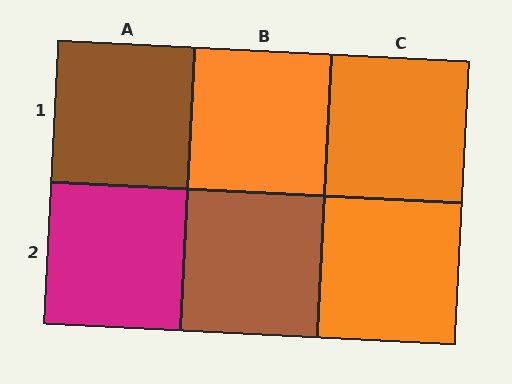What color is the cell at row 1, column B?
Orange.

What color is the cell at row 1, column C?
Orange.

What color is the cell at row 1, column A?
Brown.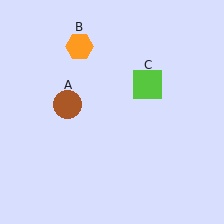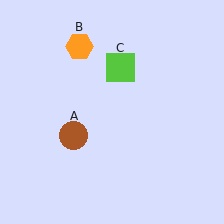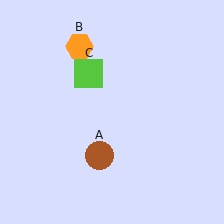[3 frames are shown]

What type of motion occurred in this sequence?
The brown circle (object A), lime square (object C) rotated counterclockwise around the center of the scene.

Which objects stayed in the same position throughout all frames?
Orange hexagon (object B) remained stationary.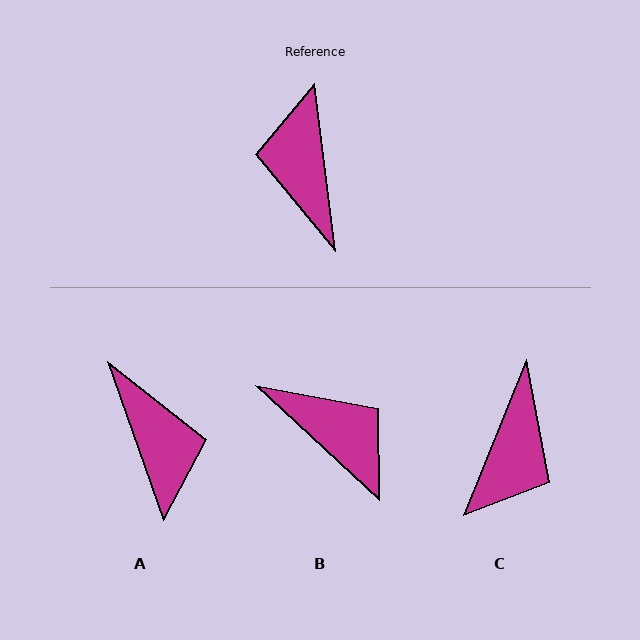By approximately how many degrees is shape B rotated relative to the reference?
Approximately 140 degrees clockwise.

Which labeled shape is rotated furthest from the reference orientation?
A, about 168 degrees away.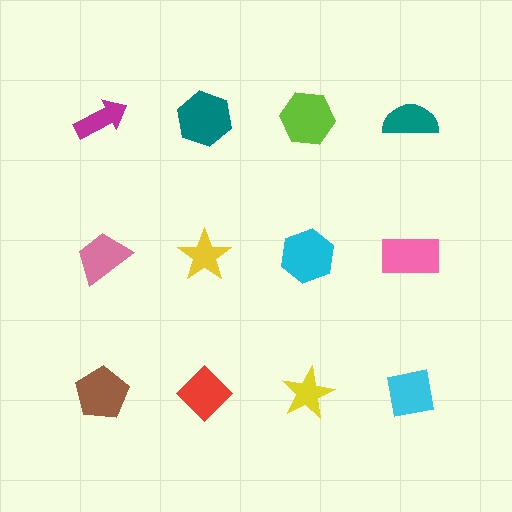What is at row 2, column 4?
A pink rectangle.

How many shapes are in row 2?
4 shapes.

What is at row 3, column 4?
A cyan square.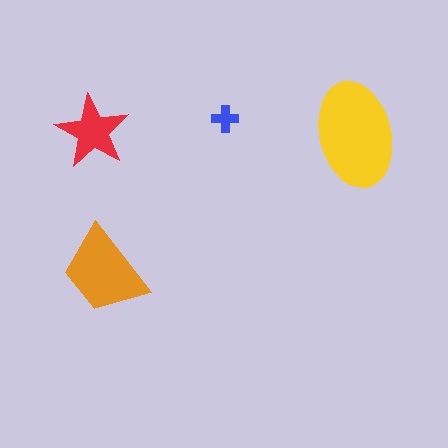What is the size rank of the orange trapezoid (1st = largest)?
2nd.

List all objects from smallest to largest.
The blue cross, the red star, the orange trapezoid, the yellow ellipse.